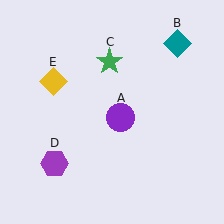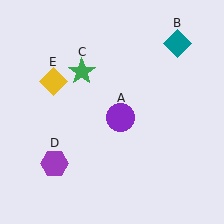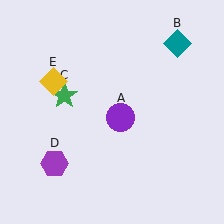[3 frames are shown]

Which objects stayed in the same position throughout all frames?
Purple circle (object A) and teal diamond (object B) and purple hexagon (object D) and yellow diamond (object E) remained stationary.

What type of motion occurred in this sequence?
The green star (object C) rotated counterclockwise around the center of the scene.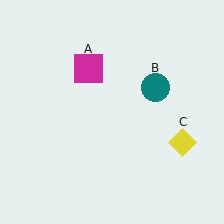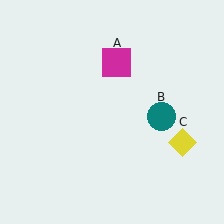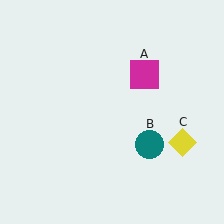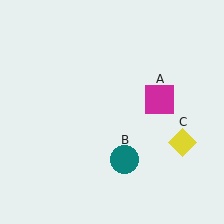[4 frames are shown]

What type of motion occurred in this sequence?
The magenta square (object A), teal circle (object B) rotated clockwise around the center of the scene.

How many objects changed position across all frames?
2 objects changed position: magenta square (object A), teal circle (object B).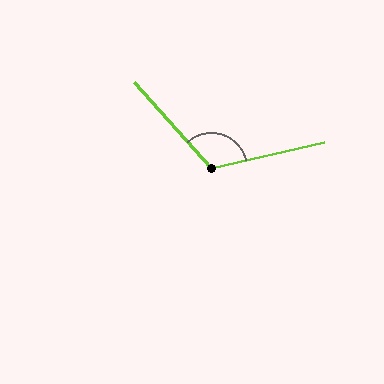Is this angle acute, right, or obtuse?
It is obtuse.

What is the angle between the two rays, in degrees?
Approximately 119 degrees.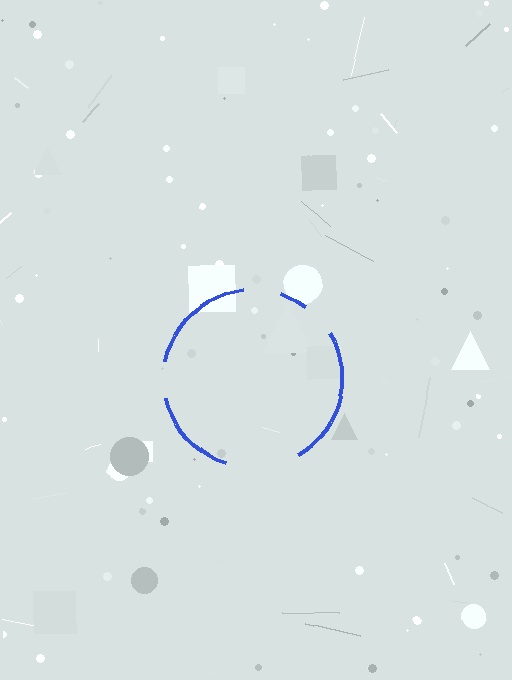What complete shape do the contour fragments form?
The contour fragments form a circle.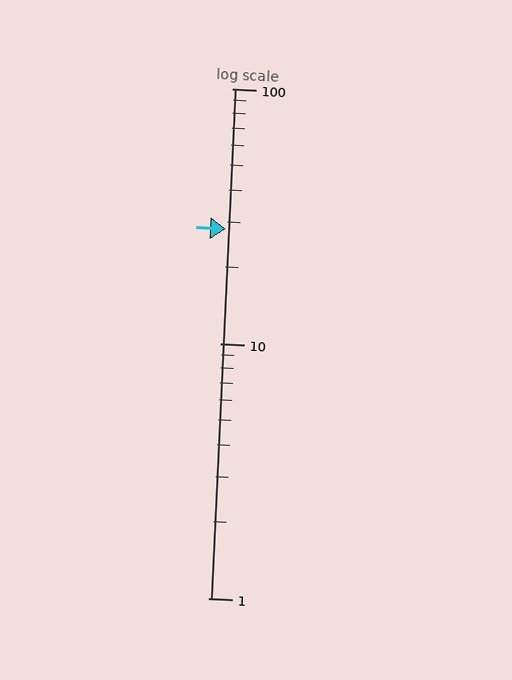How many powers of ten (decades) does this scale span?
The scale spans 2 decades, from 1 to 100.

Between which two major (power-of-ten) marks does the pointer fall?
The pointer is between 10 and 100.